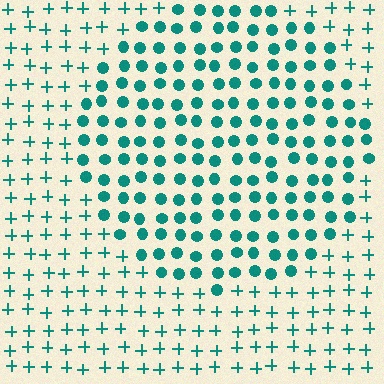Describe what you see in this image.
The image is filled with small teal elements arranged in a uniform grid. A circle-shaped region contains circles, while the surrounding area contains plus signs. The boundary is defined purely by the change in element shape.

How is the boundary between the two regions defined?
The boundary is defined by a change in element shape: circles inside vs. plus signs outside. All elements share the same color and spacing.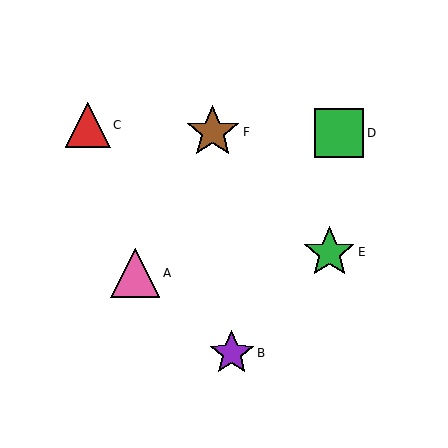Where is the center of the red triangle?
The center of the red triangle is at (88, 125).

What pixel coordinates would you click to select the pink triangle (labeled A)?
Click at (135, 273) to select the pink triangle A.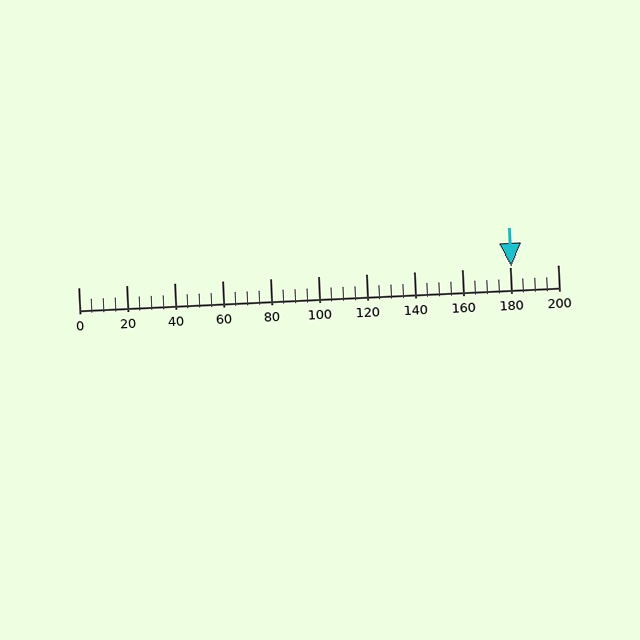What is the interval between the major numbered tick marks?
The major tick marks are spaced 20 units apart.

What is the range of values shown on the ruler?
The ruler shows values from 0 to 200.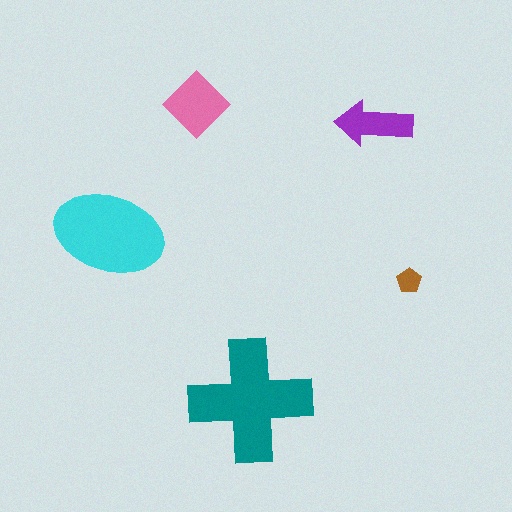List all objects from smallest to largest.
The brown pentagon, the purple arrow, the pink diamond, the cyan ellipse, the teal cross.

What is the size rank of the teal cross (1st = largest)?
1st.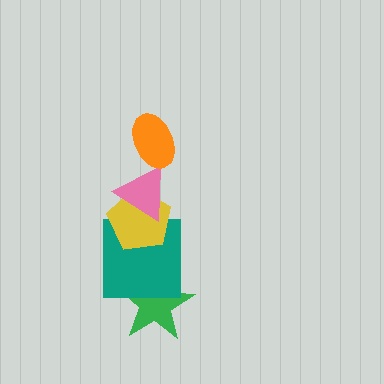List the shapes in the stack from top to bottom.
From top to bottom: the orange ellipse, the pink triangle, the yellow pentagon, the teal square, the green star.